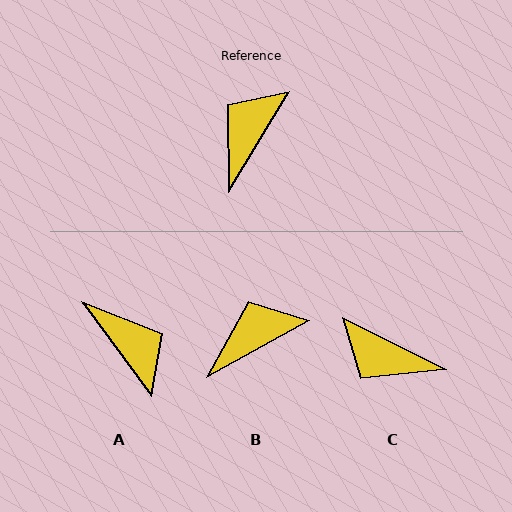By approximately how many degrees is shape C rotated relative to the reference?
Approximately 95 degrees counter-clockwise.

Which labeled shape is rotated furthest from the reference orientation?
A, about 112 degrees away.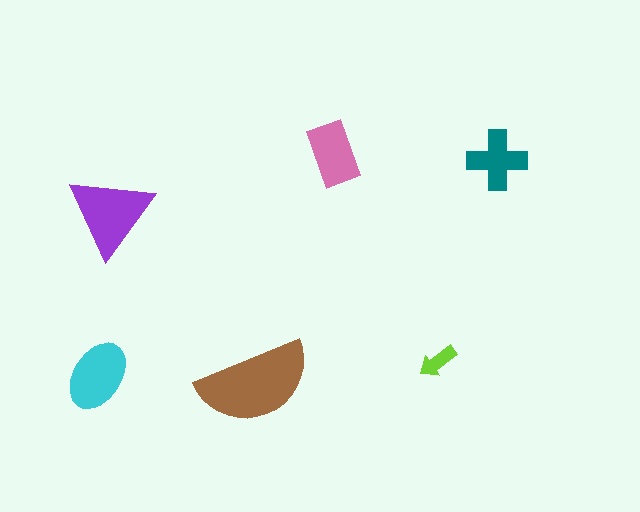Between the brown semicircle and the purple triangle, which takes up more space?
The brown semicircle.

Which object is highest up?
The pink rectangle is topmost.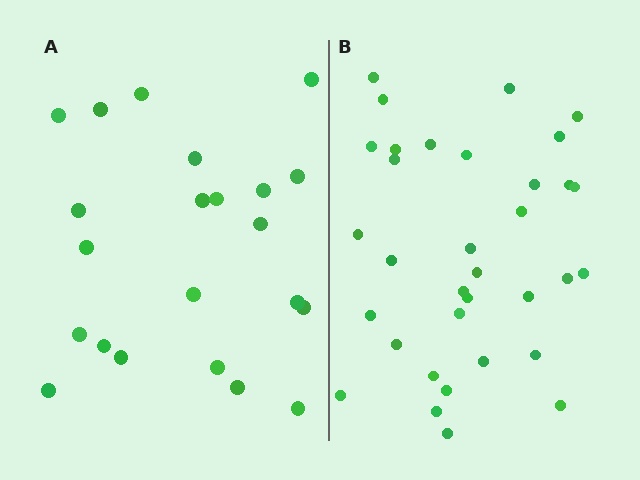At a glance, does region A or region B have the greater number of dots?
Region B (the right region) has more dots.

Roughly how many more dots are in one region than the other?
Region B has roughly 12 or so more dots than region A.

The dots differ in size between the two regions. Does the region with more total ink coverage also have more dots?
No. Region A has more total ink coverage because its dots are larger, but region B actually contains more individual dots. Total area can be misleading — the number of items is what matters here.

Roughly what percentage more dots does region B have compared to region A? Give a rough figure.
About 55% more.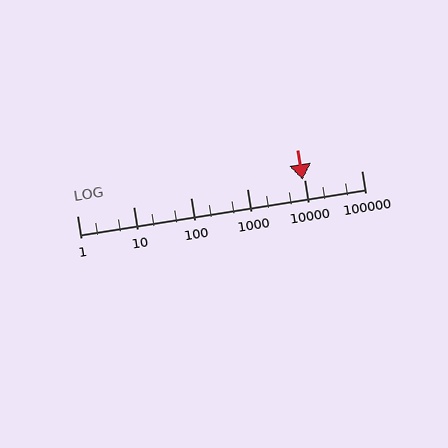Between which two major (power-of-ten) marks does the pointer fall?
The pointer is between 1000 and 10000.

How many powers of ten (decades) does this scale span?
The scale spans 5 decades, from 1 to 100000.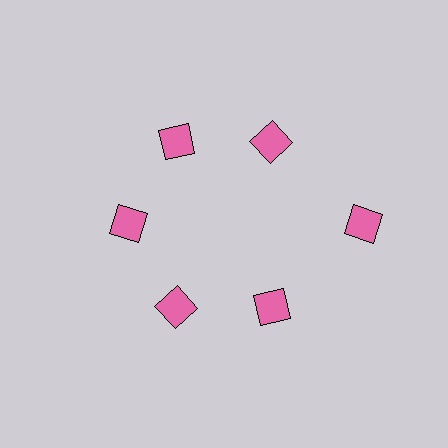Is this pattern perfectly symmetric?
No. The 6 pink diamonds are arranged in a ring, but one element near the 3 o'clock position is pushed outward from the center, breaking the 6-fold rotational symmetry.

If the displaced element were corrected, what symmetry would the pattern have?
It would have 6-fold rotational symmetry — the pattern would map onto itself every 60 degrees.